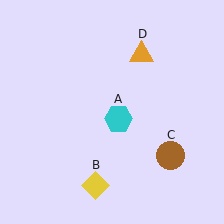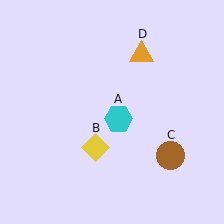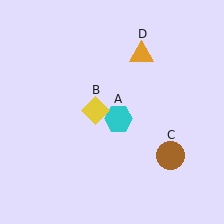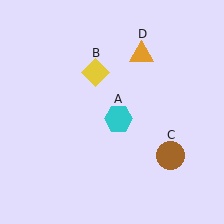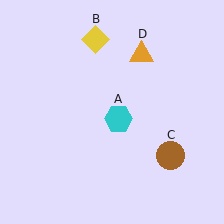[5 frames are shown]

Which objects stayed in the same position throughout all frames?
Cyan hexagon (object A) and brown circle (object C) and orange triangle (object D) remained stationary.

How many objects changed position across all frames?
1 object changed position: yellow diamond (object B).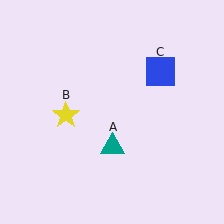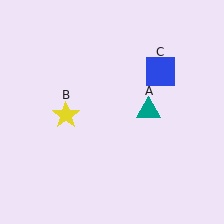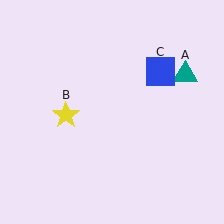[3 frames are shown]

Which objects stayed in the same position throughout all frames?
Yellow star (object B) and blue square (object C) remained stationary.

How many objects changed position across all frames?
1 object changed position: teal triangle (object A).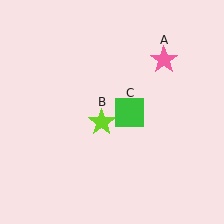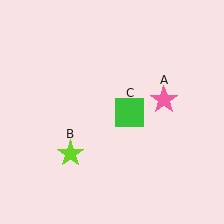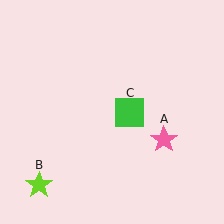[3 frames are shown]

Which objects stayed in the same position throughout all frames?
Green square (object C) remained stationary.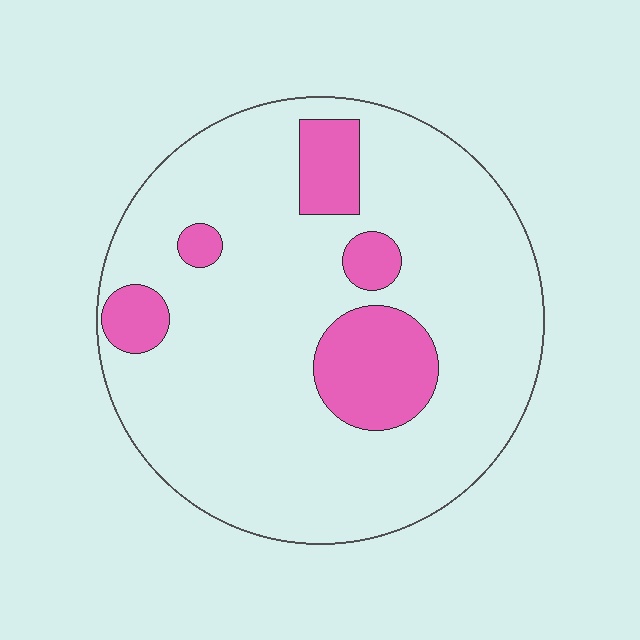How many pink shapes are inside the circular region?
5.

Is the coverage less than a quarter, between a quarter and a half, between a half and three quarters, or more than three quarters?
Less than a quarter.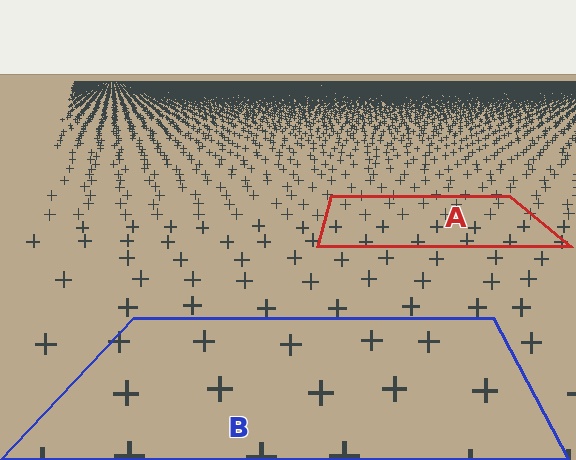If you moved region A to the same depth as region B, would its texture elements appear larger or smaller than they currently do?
They would appear larger. At a closer depth, the same texture elements are projected at a bigger on-screen size.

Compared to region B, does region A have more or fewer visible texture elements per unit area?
Region A has more texture elements per unit area — they are packed more densely because it is farther away.